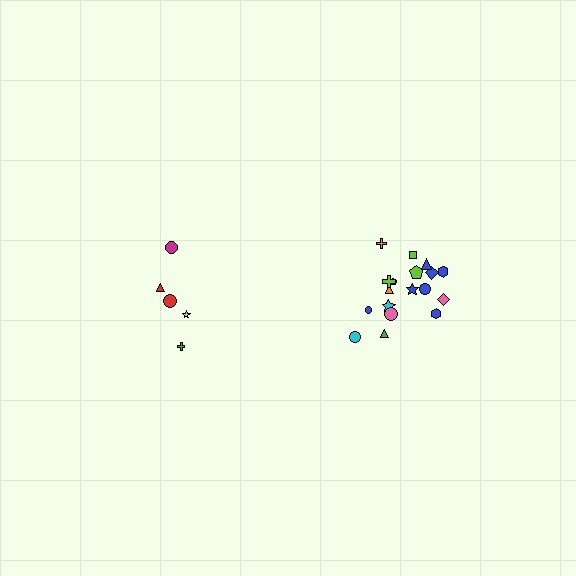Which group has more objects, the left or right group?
The right group.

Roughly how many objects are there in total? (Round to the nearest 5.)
Roughly 25 objects in total.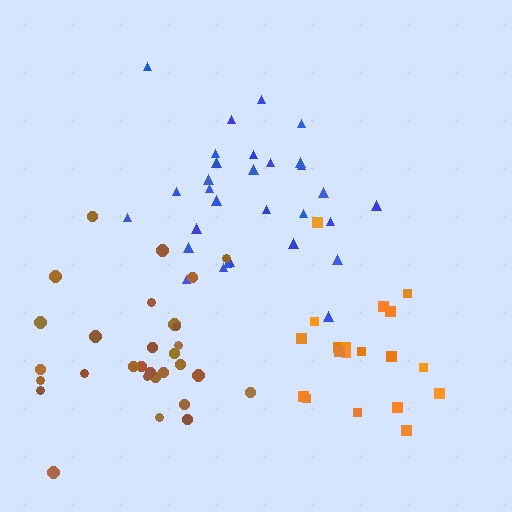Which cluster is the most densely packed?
Brown.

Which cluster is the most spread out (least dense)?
Blue.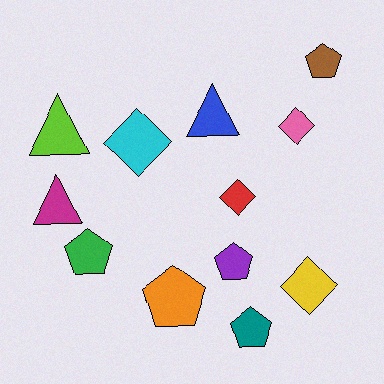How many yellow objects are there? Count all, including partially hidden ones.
There is 1 yellow object.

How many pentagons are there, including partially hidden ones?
There are 5 pentagons.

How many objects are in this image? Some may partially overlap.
There are 12 objects.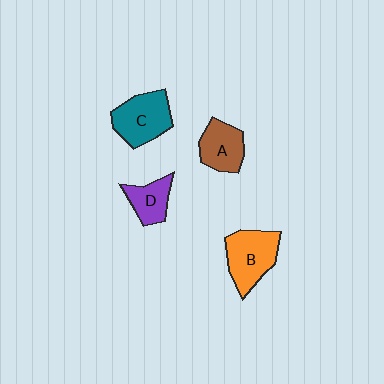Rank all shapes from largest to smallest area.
From largest to smallest: B (orange), C (teal), A (brown), D (purple).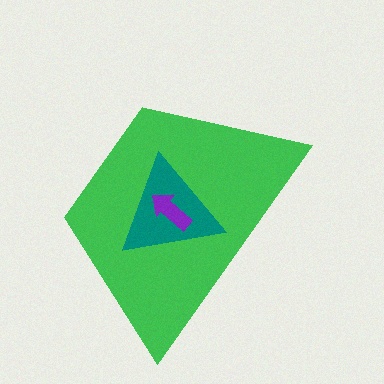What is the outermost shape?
The green trapezoid.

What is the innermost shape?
The purple arrow.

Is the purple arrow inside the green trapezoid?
Yes.